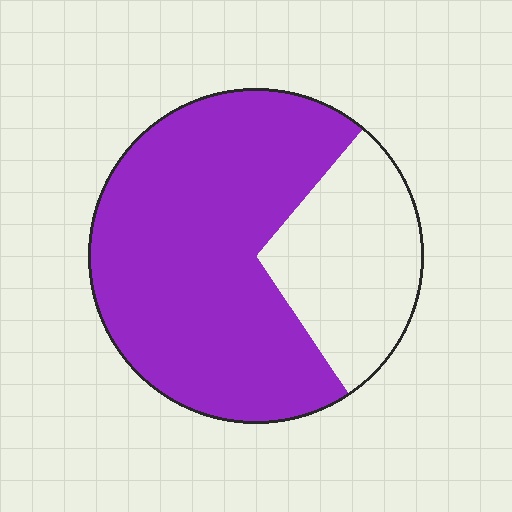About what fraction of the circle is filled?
About two thirds (2/3).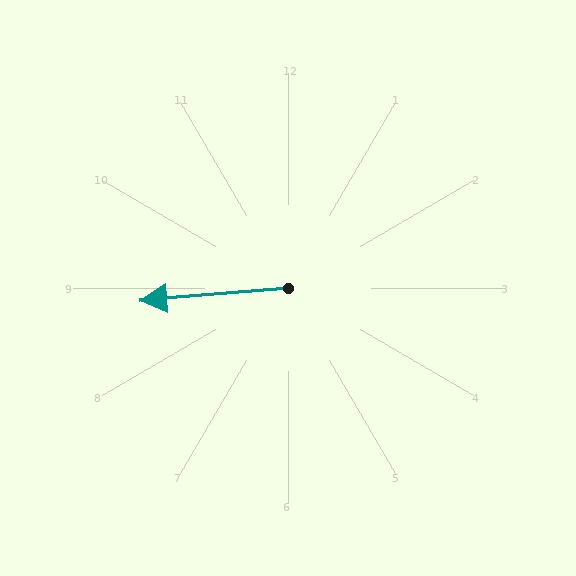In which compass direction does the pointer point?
West.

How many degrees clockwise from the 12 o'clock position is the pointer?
Approximately 265 degrees.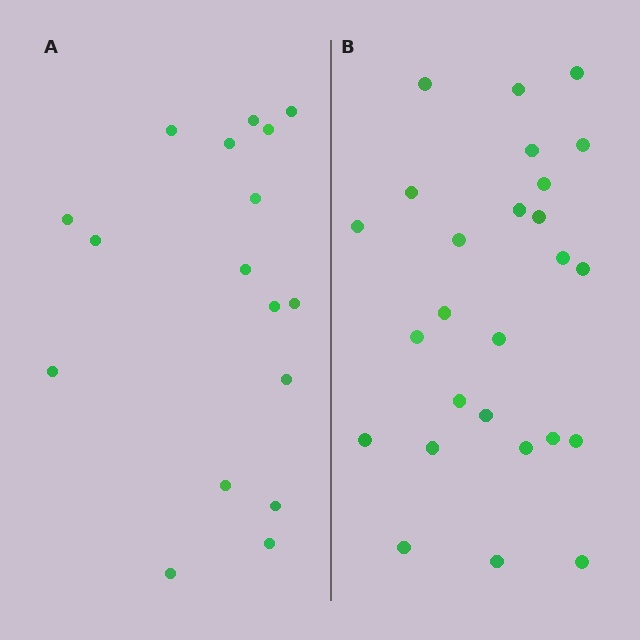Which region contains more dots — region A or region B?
Region B (the right region) has more dots.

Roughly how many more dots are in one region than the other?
Region B has roughly 8 or so more dots than region A.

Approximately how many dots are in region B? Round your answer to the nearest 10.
About 30 dots. (The exact count is 26, which rounds to 30.)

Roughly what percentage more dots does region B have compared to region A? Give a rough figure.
About 55% more.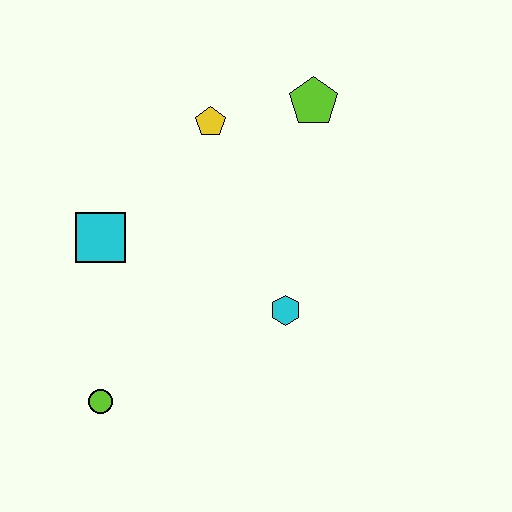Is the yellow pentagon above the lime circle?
Yes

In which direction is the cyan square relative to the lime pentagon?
The cyan square is to the left of the lime pentagon.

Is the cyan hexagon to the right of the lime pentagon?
No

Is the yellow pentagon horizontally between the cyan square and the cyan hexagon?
Yes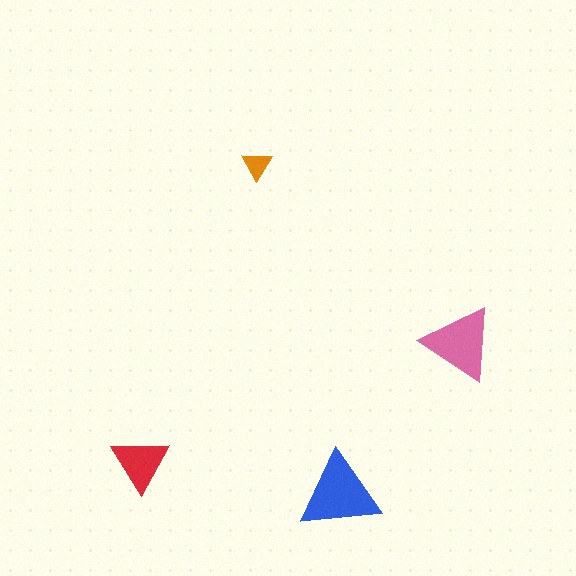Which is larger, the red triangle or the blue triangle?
The blue one.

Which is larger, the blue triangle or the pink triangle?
The blue one.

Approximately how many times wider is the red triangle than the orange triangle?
About 2 times wider.